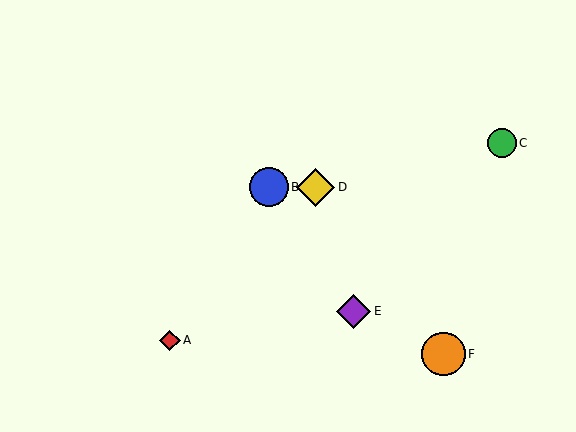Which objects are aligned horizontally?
Objects B, D are aligned horizontally.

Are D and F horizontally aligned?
No, D is at y≈187 and F is at y≈354.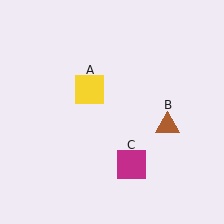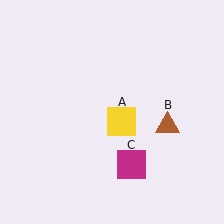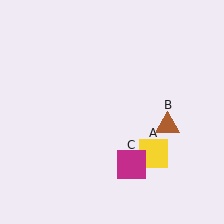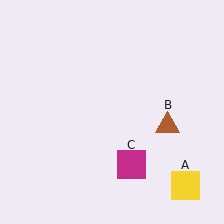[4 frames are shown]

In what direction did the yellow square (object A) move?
The yellow square (object A) moved down and to the right.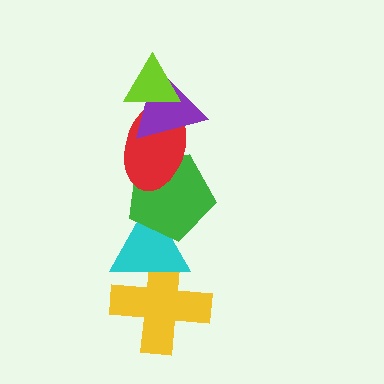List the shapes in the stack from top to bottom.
From top to bottom: the lime triangle, the purple triangle, the red ellipse, the green pentagon, the cyan triangle, the yellow cross.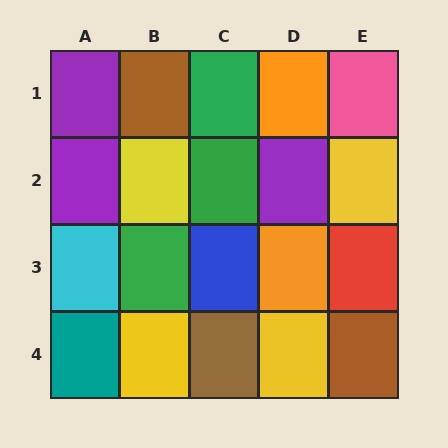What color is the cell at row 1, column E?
Pink.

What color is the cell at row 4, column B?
Yellow.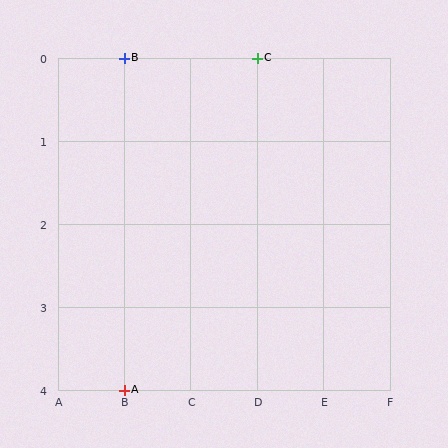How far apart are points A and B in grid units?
Points A and B are 4 rows apart.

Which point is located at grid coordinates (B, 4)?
Point A is at (B, 4).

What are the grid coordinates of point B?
Point B is at grid coordinates (B, 0).